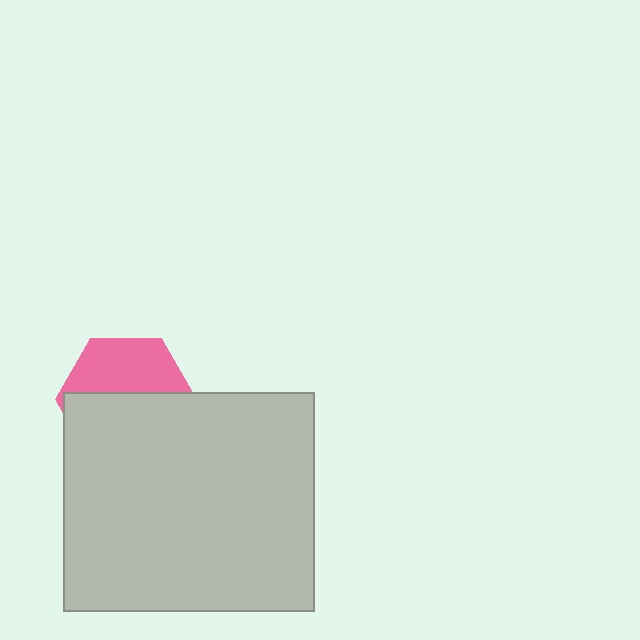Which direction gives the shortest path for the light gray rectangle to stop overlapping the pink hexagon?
Moving down gives the shortest separation.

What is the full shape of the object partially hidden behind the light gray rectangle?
The partially hidden object is a pink hexagon.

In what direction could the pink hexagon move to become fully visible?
The pink hexagon could move up. That would shift it out from behind the light gray rectangle entirely.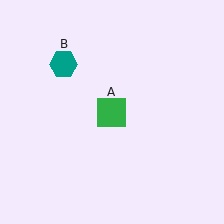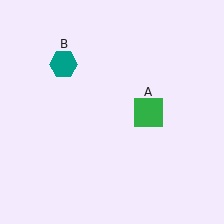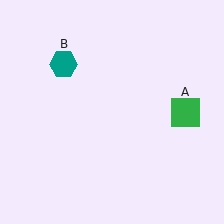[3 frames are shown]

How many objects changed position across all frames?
1 object changed position: green square (object A).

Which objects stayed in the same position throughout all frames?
Teal hexagon (object B) remained stationary.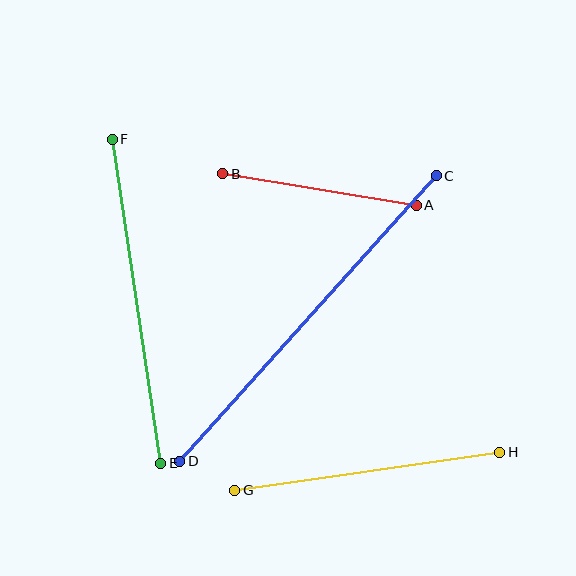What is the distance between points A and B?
The distance is approximately 196 pixels.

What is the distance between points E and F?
The distance is approximately 328 pixels.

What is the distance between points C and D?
The distance is approximately 384 pixels.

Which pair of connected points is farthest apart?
Points C and D are farthest apart.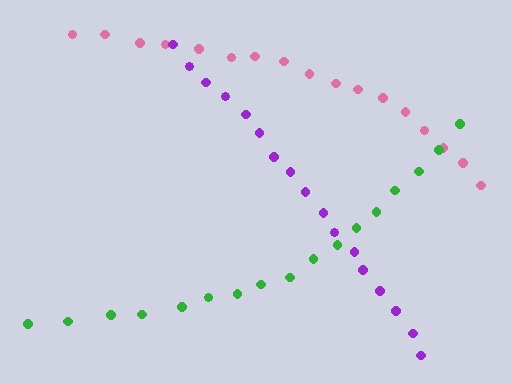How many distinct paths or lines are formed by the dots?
There are 3 distinct paths.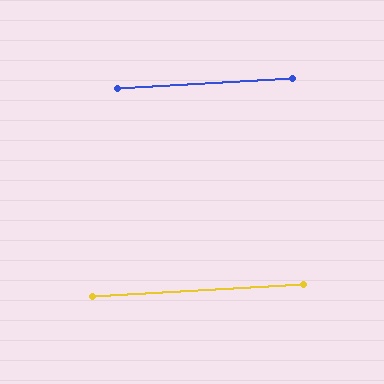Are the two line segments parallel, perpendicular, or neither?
Parallel — their directions differ by only 0.1°.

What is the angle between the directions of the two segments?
Approximately 0 degrees.